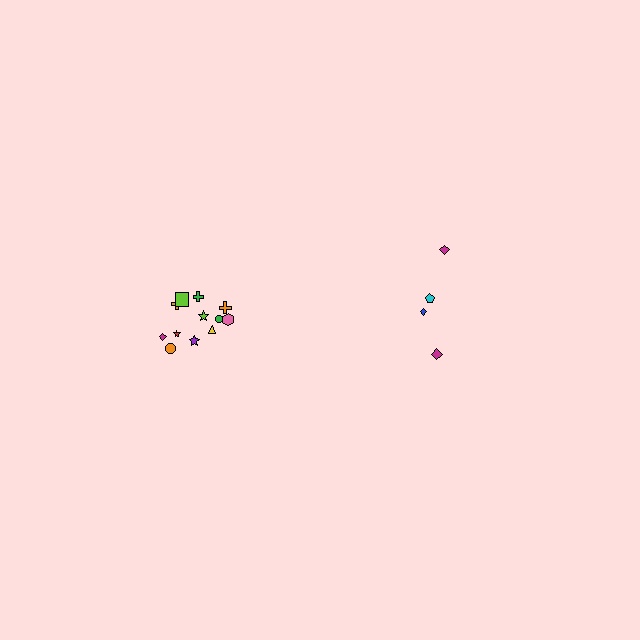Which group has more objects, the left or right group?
The left group.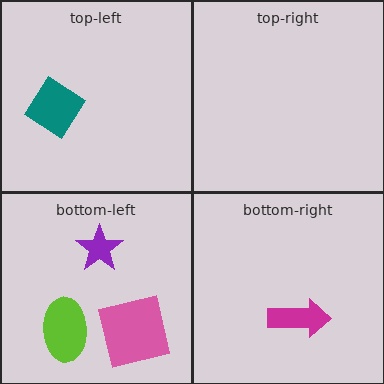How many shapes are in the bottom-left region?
3.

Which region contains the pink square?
The bottom-left region.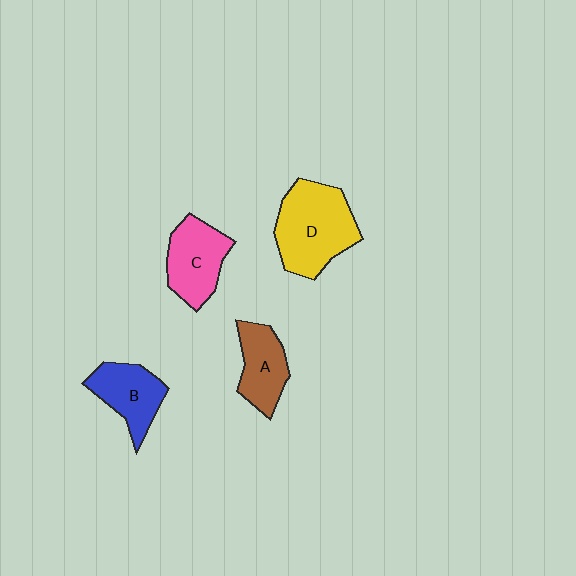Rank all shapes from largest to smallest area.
From largest to smallest: D (yellow), C (pink), B (blue), A (brown).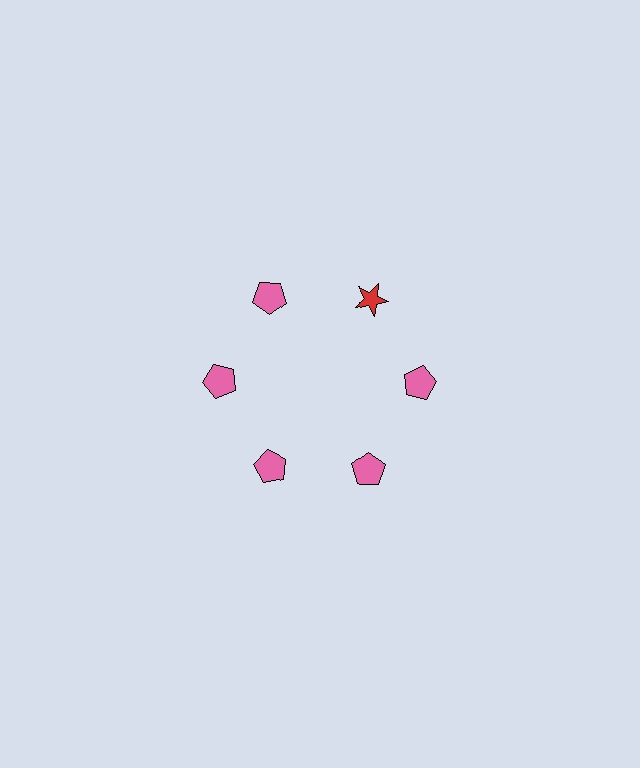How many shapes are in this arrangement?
There are 6 shapes arranged in a ring pattern.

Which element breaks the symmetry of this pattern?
The red star at roughly the 1 o'clock position breaks the symmetry. All other shapes are pink pentagons.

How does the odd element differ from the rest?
It differs in both color (red instead of pink) and shape (star instead of pentagon).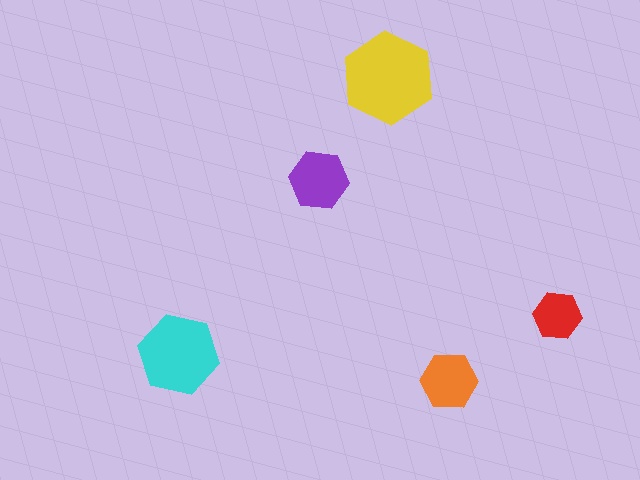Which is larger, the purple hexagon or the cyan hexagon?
The cyan one.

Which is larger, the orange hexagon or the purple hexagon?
The purple one.